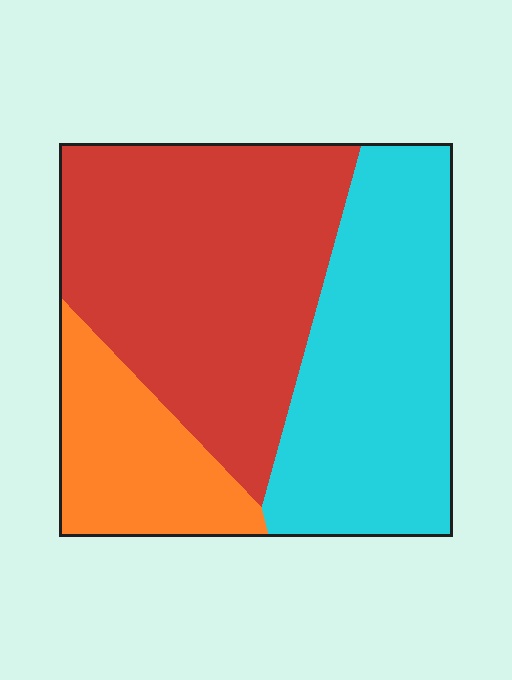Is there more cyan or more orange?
Cyan.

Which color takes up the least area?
Orange, at roughly 20%.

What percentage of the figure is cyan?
Cyan takes up about three eighths (3/8) of the figure.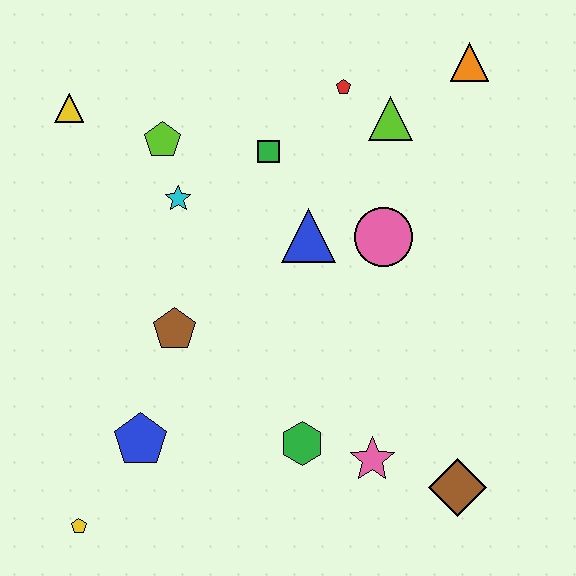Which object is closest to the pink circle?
The blue triangle is closest to the pink circle.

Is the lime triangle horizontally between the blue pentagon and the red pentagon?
No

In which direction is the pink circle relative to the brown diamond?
The pink circle is above the brown diamond.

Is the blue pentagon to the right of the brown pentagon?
No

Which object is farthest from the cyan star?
The brown diamond is farthest from the cyan star.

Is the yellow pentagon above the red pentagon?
No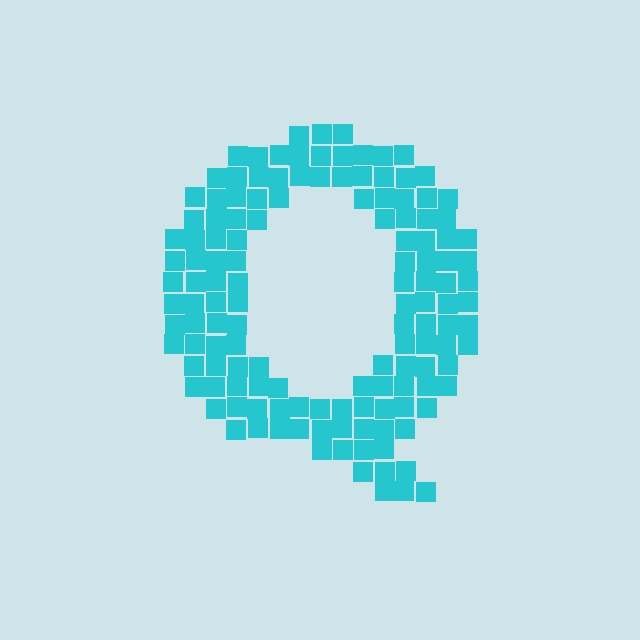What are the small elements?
The small elements are squares.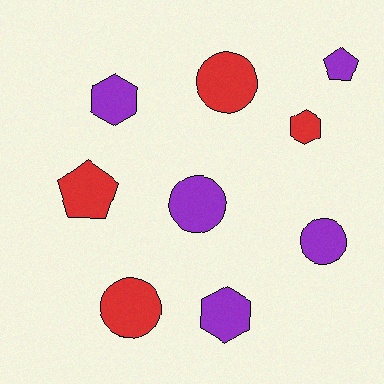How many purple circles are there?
There are 2 purple circles.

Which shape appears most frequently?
Circle, with 4 objects.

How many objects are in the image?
There are 9 objects.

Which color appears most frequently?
Purple, with 5 objects.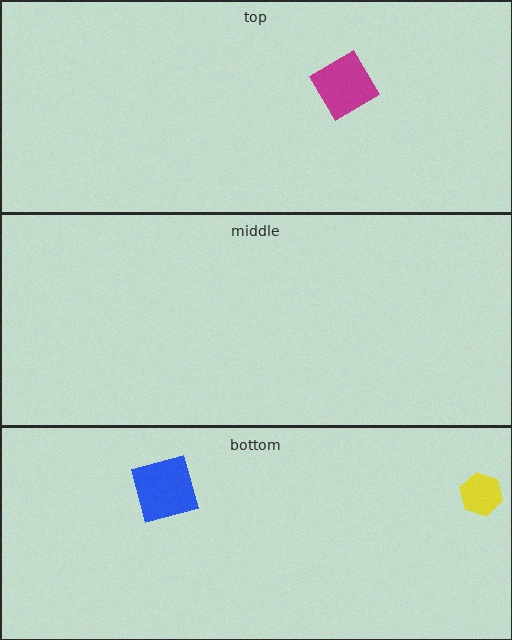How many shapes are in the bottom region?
2.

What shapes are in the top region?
The magenta diamond.